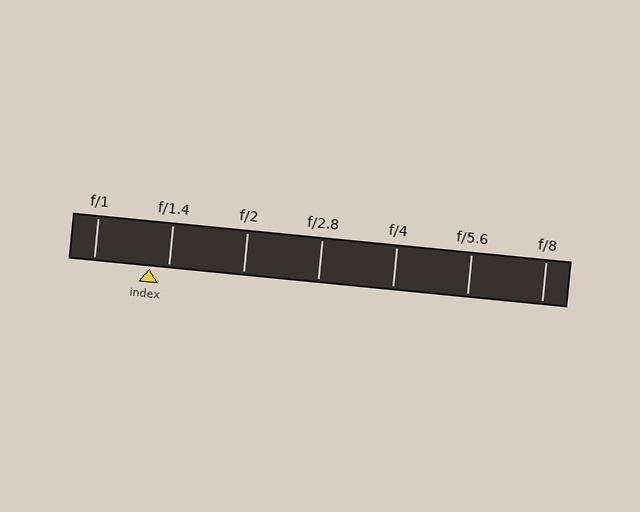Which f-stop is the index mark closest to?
The index mark is closest to f/1.4.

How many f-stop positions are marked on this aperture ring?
There are 7 f-stop positions marked.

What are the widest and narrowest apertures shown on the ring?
The widest aperture shown is f/1 and the narrowest is f/8.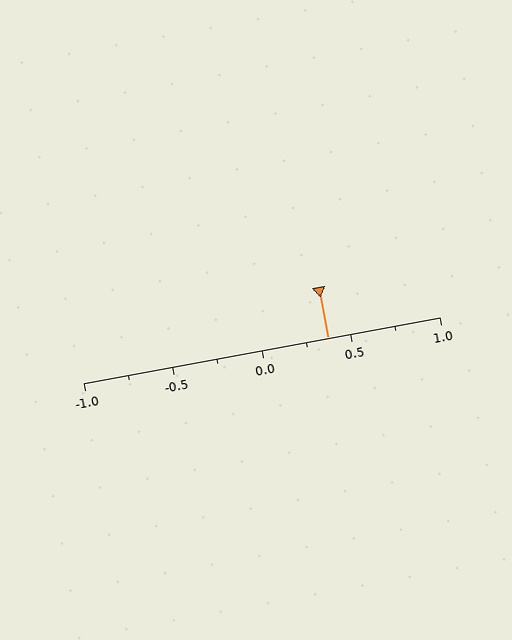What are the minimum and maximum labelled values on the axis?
The axis runs from -1.0 to 1.0.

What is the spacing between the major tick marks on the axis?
The major ticks are spaced 0.5 apart.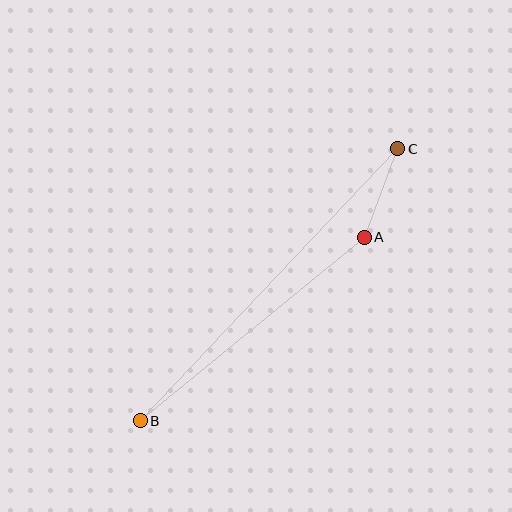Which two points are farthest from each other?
Points B and C are farthest from each other.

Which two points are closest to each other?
Points A and C are closest to each other.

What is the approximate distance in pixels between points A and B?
The distance between A and B is approximately 289 pixels.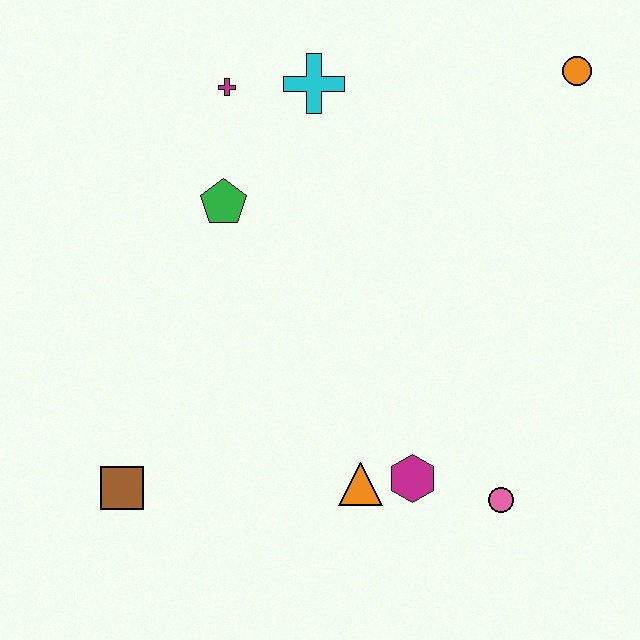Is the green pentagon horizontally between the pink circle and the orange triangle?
No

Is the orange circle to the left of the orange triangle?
No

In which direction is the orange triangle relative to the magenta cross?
The orange triangle is below the magenta cross.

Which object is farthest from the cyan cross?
The pink circle is farthest from the cyan cross.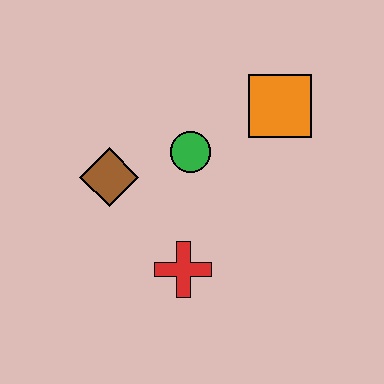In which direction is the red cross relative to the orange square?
The red cross is below the orange square.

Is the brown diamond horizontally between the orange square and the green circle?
No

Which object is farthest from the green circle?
The red cross is farthest from the green circle.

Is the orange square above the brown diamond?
Yes